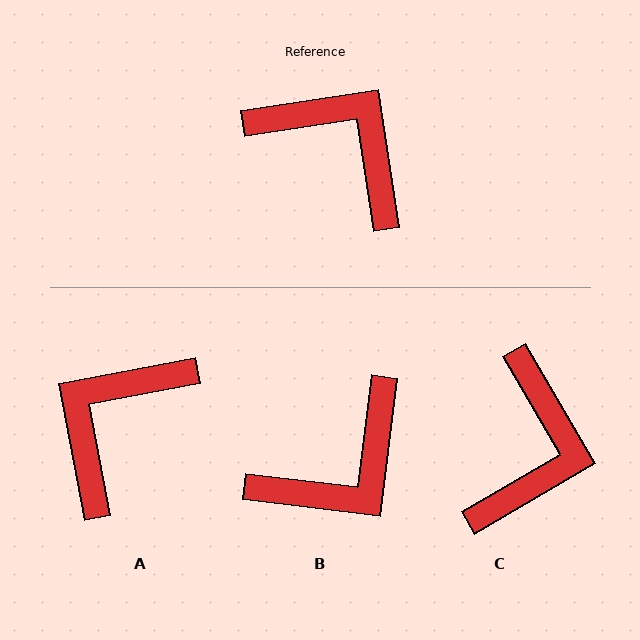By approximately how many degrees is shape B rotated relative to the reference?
Approximately 106 degrees clockwise.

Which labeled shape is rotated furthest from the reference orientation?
B, about 106 degrees away.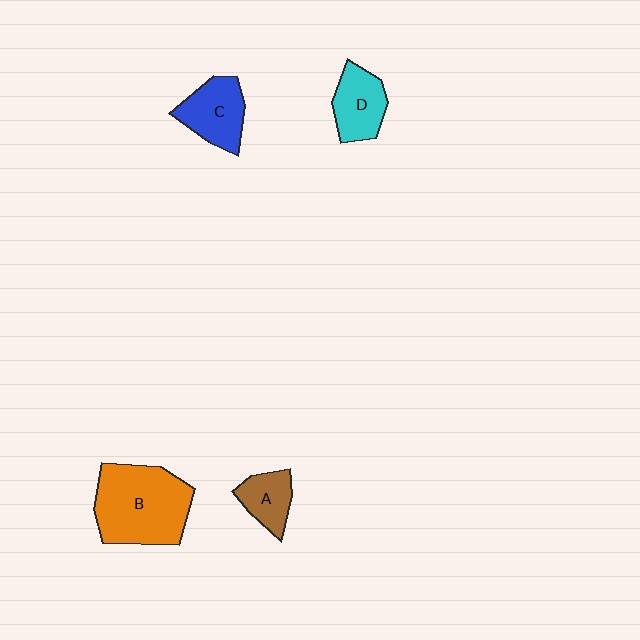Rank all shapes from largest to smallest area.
From largest to smallest: B (orange), C (blue), D (cyan), A (brown).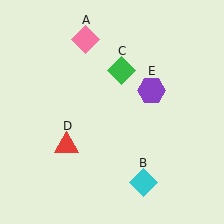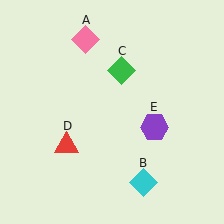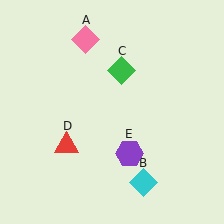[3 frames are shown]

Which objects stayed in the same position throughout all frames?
Pink diamond (object A) and cyan diamond (object B) and green diamond (object C) and red triangle (object D) remained stationary.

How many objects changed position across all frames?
1 object changed position: purple hexagon (object E).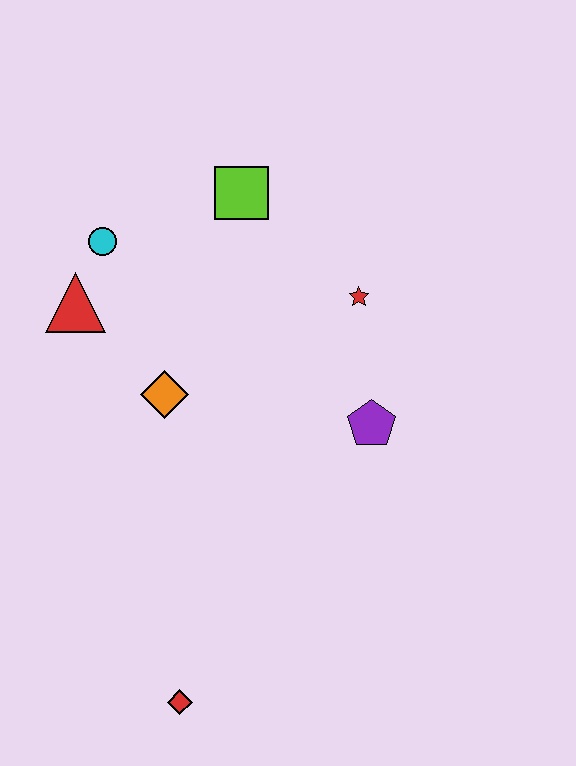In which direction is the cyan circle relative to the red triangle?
The cyan circle is above the red triangle.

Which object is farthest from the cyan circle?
The red diamond is farthest from the cyan circle.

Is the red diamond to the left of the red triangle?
No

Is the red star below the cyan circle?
Yes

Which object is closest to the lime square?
The cyan circle is closest to the lime square.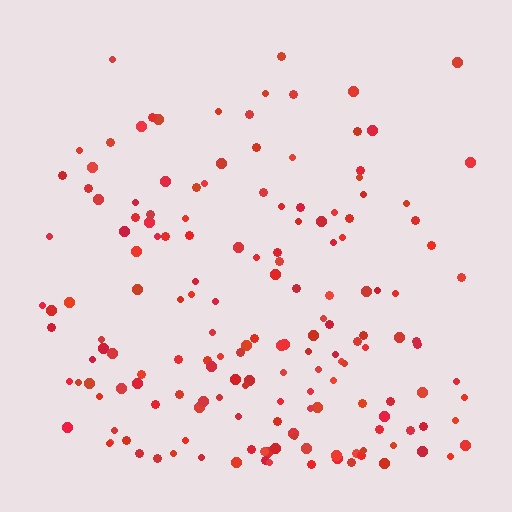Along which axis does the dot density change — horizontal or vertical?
Vertical.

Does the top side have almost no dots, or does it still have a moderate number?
Still a moderate number, just noticeably fewer than the bottom.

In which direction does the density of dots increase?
From top to bottom, with the bottom side densest.